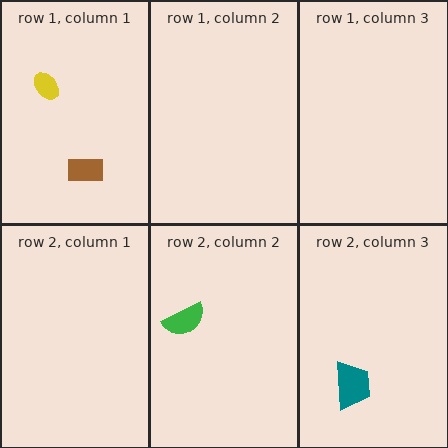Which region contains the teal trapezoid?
The row 2, column 3 region.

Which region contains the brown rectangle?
The row 1, column 1 region.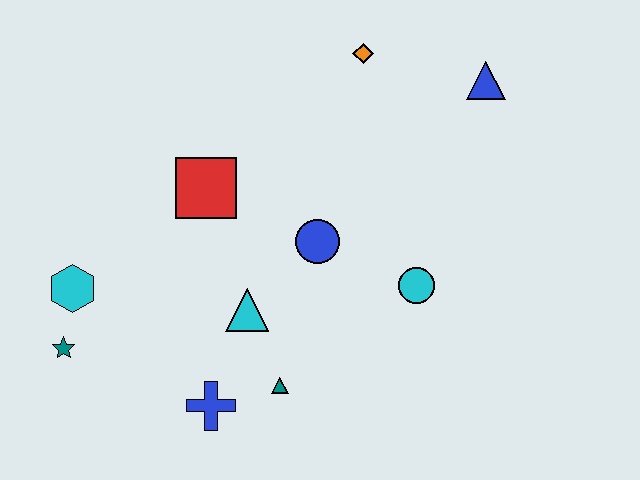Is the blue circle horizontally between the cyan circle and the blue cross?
Yes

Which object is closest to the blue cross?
The teal triangle is closest to the blue cross.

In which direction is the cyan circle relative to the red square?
The cyan circle is to the right of the red square.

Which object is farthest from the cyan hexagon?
The blue triangle is farthest from the cyan hexagon.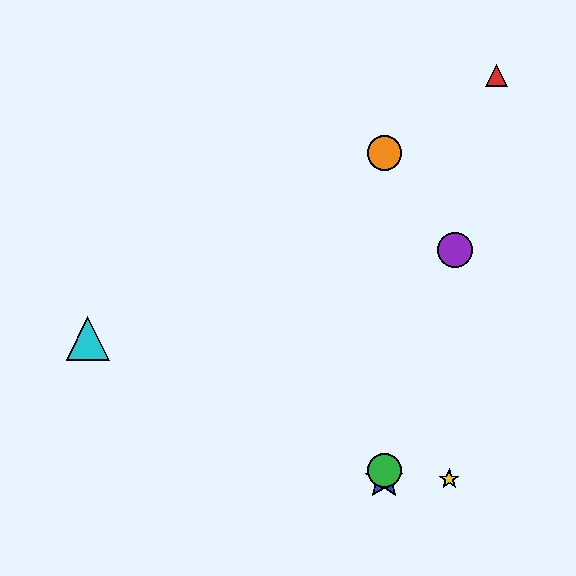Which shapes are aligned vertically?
The blue star, the green circle, the orange circle are aligned vertically.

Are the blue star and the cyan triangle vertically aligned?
No, the blue star is at x≈384 and the cyan triangle is at x≈88.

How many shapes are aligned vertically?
3 shapes (the blue star, the green circle, the orange circle) are aligned vertically.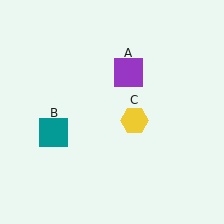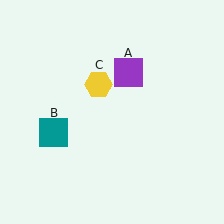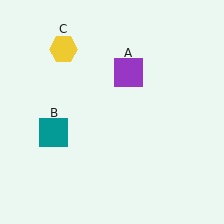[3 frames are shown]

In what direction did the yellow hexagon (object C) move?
The yellow hexagon (object C) moved up and to the left.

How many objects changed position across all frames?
1 object changed position: yellow hexagon (object C).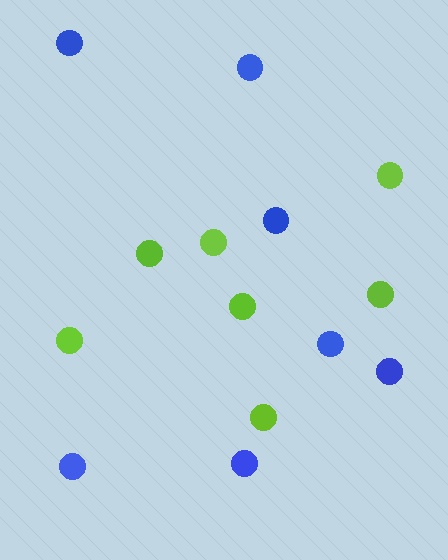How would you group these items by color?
There are 2 groups: one group of blue circles (7) and one group of lime circles (7).